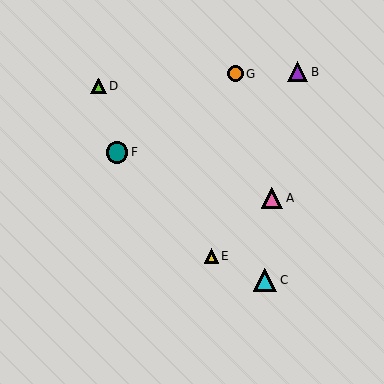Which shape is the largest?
The cyan triangle (labeled C) is the largest.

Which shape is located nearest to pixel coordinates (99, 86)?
The lime triangle (labeled D) at (98, 86) is nearest to that location.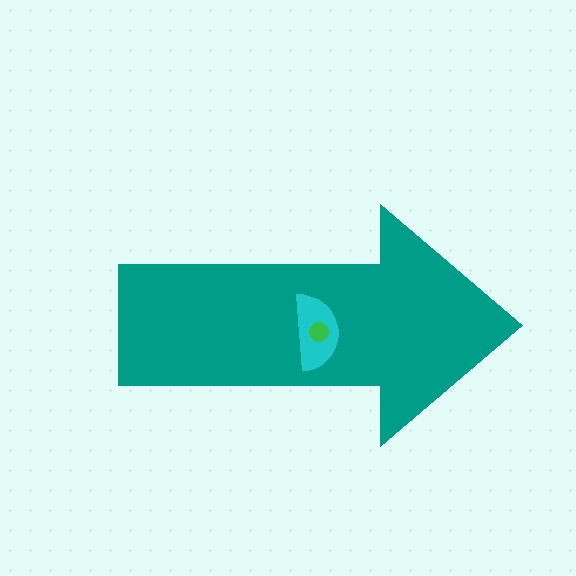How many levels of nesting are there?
3.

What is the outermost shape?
The teal arrow.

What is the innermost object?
The green circle.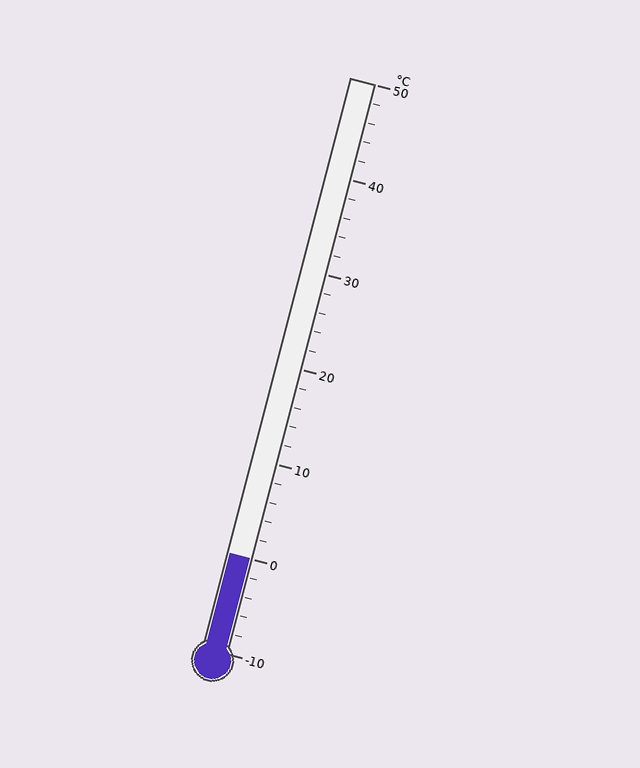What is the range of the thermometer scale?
The thermometer scale ranges from -10°C to 50°C.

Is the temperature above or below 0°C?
The temperature is at 0°C.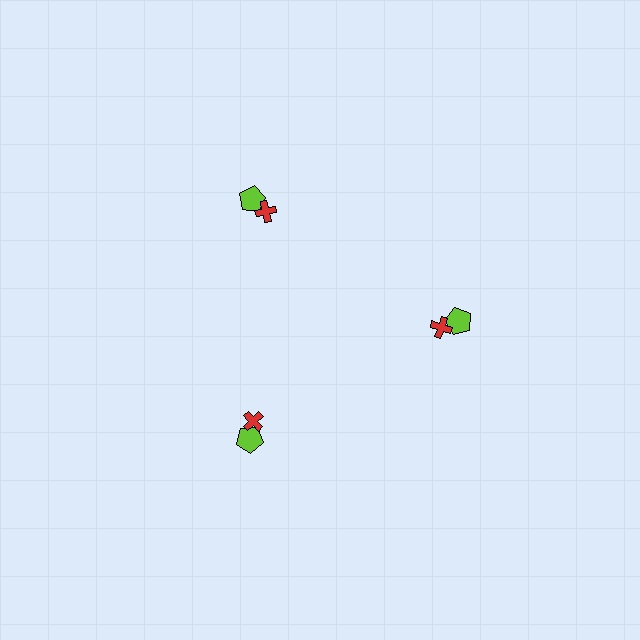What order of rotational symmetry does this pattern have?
This pattern has 3-fold rotational symmetry.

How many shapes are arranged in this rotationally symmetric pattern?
There are 6 shapes, arranged in 3 groups of 2.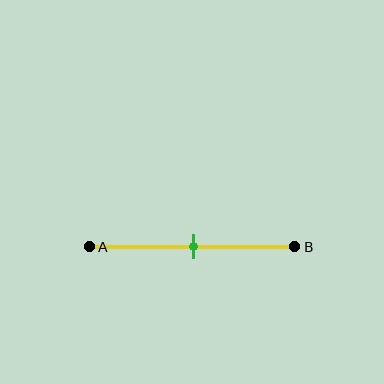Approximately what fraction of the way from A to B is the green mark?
The green mark is approximately 50% of the way from A to B.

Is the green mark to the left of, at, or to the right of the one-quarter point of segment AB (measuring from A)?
The green mark is to the right of the one-quarter point of segment AB.